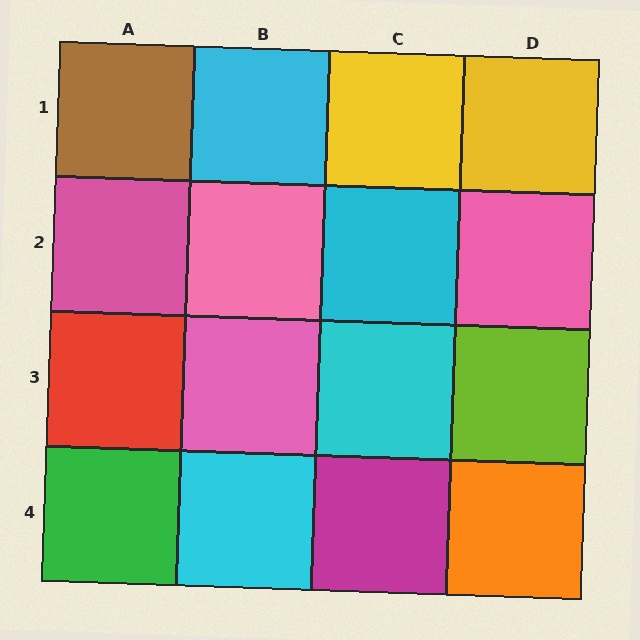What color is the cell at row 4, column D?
Orange.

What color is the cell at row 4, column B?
Cyan.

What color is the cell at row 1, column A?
Brown.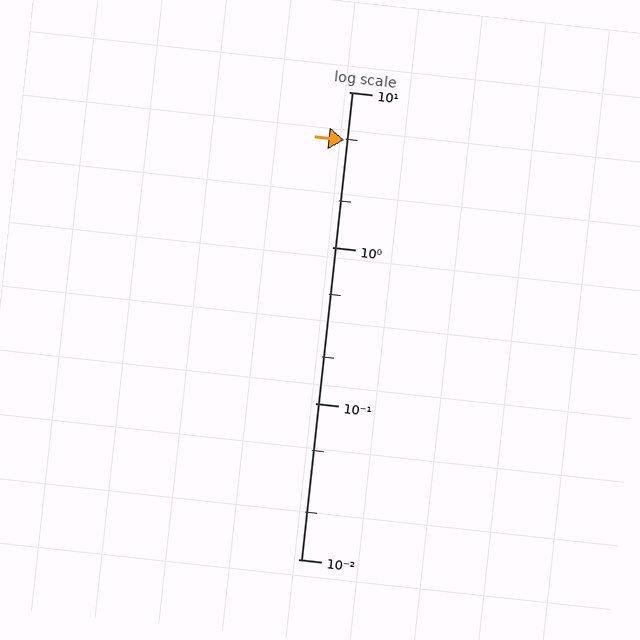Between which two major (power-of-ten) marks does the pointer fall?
The pointer is between 1 and 10.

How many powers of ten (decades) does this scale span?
The scale spans 3 decades, from 0.01 to 10.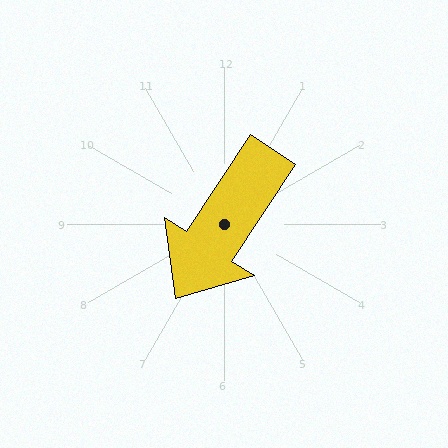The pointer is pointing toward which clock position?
Roughly 7 o'clock.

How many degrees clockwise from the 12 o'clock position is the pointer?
Approximately 213 degrees.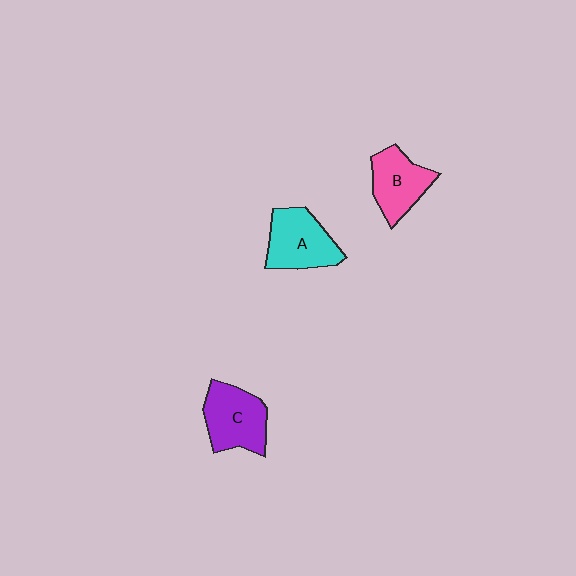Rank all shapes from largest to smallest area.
From largest to smallest: C (purple), A (cyan), B (pink).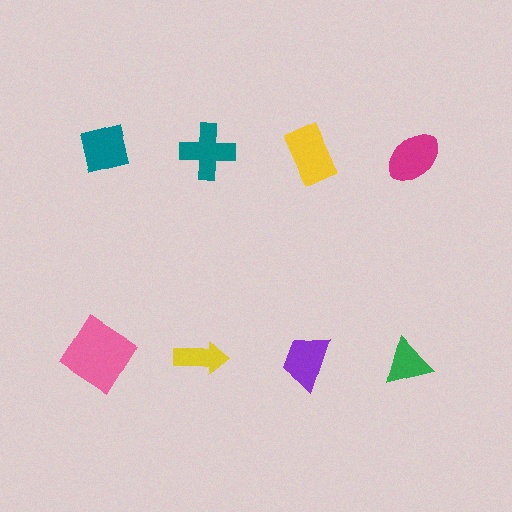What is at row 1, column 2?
A teal cross.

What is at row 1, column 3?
A yellow rectangle.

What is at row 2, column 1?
A pink diamond.